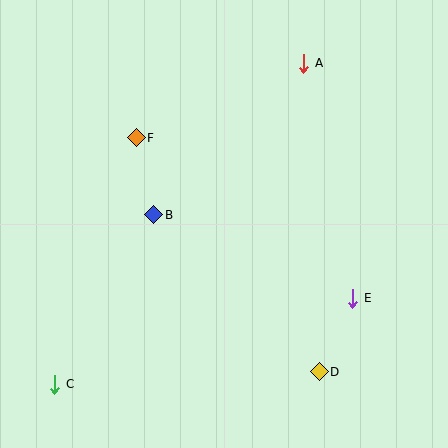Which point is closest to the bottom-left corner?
Point C is closest to the bottom-left corner.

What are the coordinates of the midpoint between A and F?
The midpoint between A and F is at (220, 101).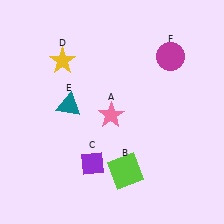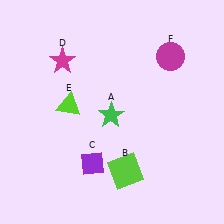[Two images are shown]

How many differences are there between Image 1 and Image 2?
There are 3 differences between the two images.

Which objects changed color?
A changed from pink to green. D changed from yellow to magenta. E changed from teal to lime.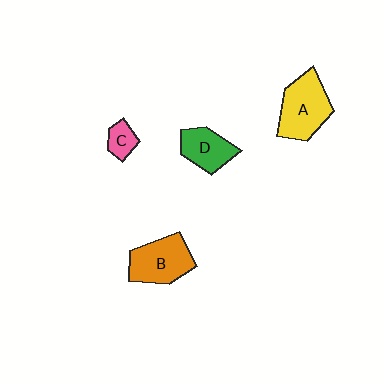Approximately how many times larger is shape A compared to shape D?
Approximately 1.5 times.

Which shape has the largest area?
Shape A (yellow).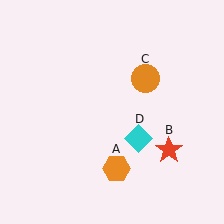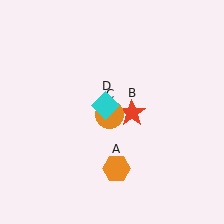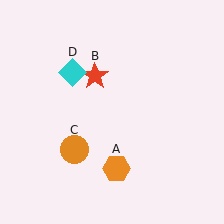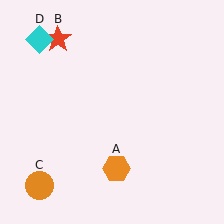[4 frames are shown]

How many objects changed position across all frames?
3 objects changed position: red star (object B), orange circle (object C), cyan diamond (object D).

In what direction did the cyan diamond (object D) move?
The cyan diamond (object D) moved up and to the left.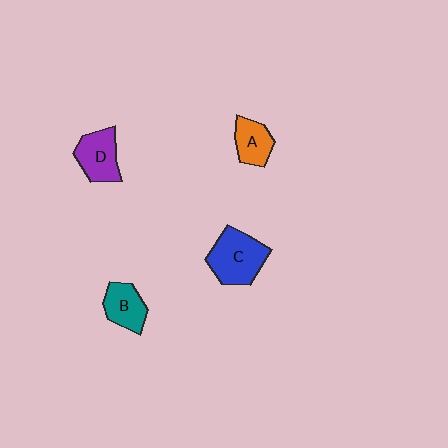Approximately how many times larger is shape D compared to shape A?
Approximately 1.3 times.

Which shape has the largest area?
Shape C (blue).